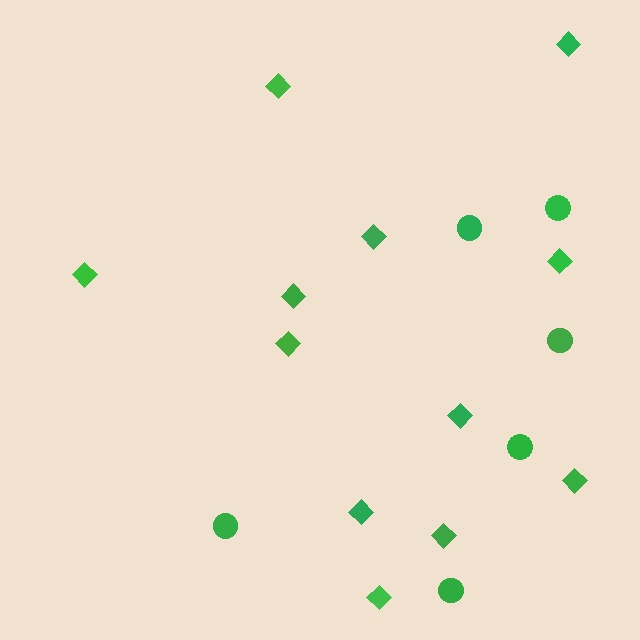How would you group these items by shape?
There are 2 groups: one group of circles (6) and one group of diamonds (12).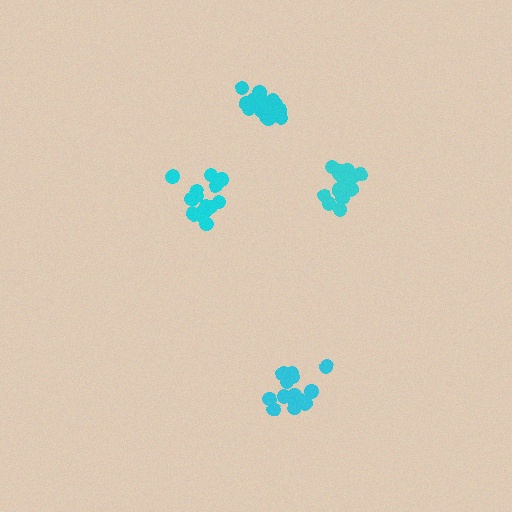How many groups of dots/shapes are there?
There are 4 groups.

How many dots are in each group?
Group 1: 16 dots, Group 2: 15 dots, Group 3: 16 dots, Group 4: 19 dots (66 total).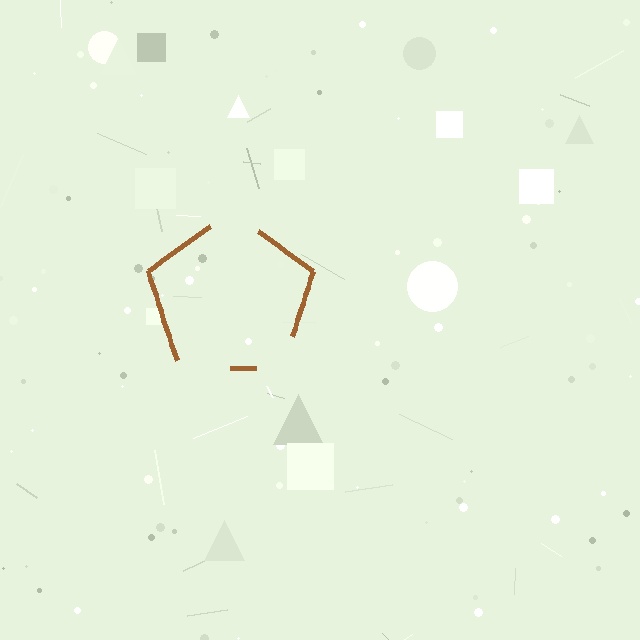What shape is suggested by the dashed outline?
The dashed outline suggests a pentagon.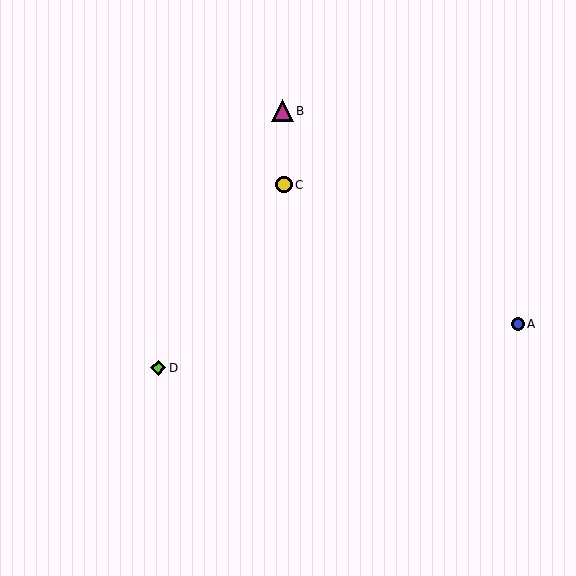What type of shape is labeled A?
Shape A is a blue circle.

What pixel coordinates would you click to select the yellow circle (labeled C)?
Click at (284, 185) to select the yellow circle C.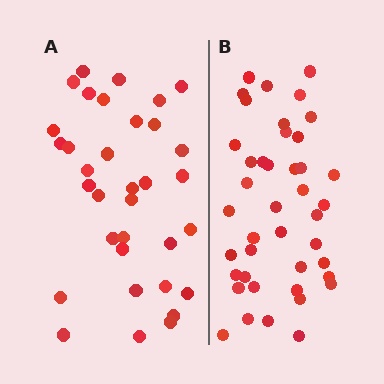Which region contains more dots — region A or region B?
Region B (the right region) has more dots.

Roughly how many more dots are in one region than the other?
Region B has roughly 8 or so more dots than region A.